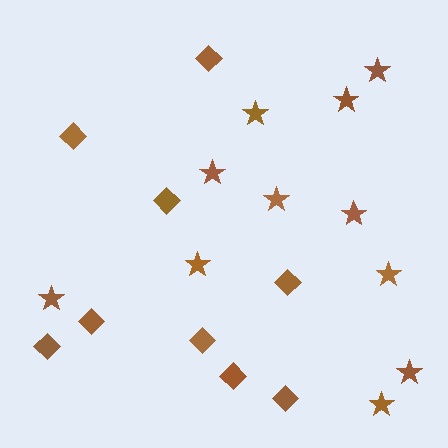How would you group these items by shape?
There are 2 groups: one group of diamonds (9) and one group of stars (11).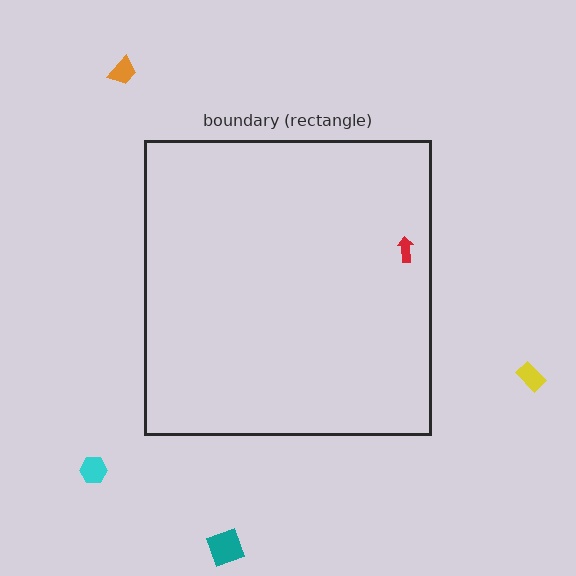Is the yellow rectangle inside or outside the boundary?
Outside.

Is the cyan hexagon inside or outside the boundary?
Outside.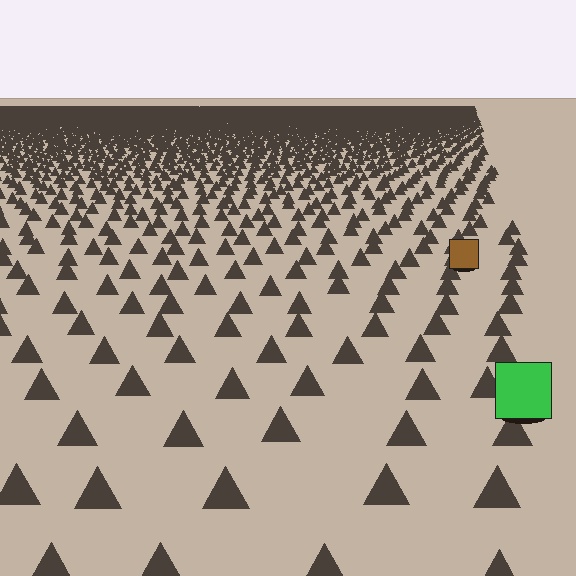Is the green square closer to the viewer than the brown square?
Yes. The green square is closer — you can tell from the texture gradient: the ground texture is coarser near it.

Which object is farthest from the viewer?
The brown square is farthest from the viewer. It appears smaller and the ground texture around it is denser.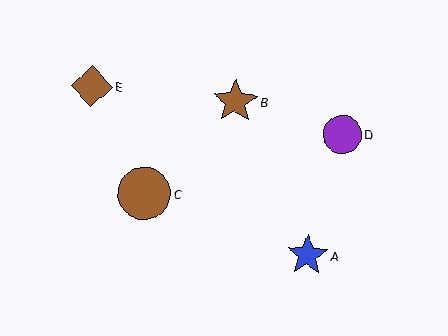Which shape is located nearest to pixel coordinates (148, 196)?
The brown circle (labeled C) at (144, 193) is nearest to that location.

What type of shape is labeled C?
Shape C is a brown circle.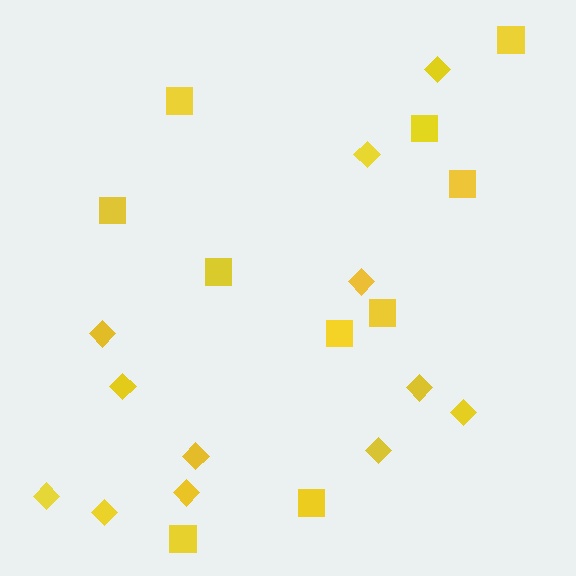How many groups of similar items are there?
There are 2 groups: one group of diamonds (12) and one group of squares (10).